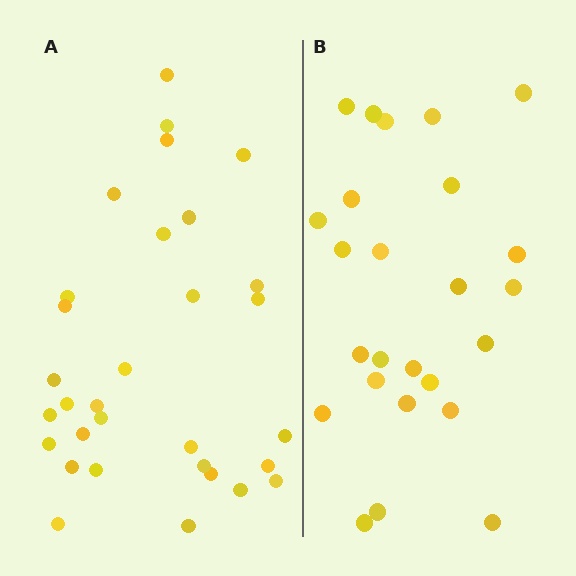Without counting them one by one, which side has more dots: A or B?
Region A (the left region) has more dots.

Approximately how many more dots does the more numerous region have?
Region A has about 6 more dots than region B.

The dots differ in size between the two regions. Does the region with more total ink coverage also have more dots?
No. Region B has more total ink coverage because its dots are larger, but region A actually contains more individual dots. Total area can be misleading — the number of items is what matters here.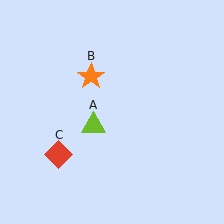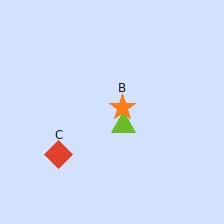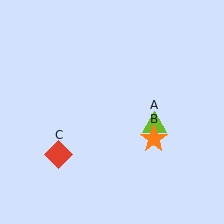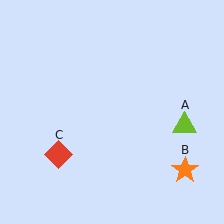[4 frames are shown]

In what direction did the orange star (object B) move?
The orange star (object B) moved down and to the right.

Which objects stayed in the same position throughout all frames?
Red diamond (object C) remained stationary.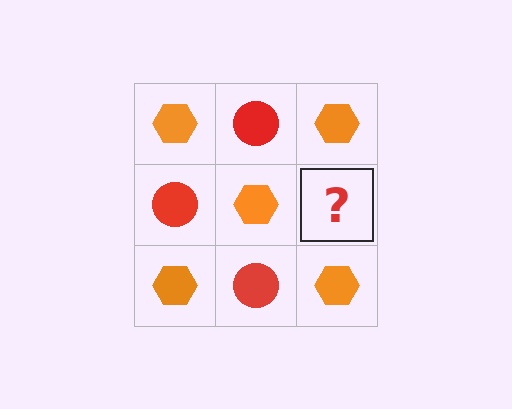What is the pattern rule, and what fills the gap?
The rule is that it alternates orange hexagon and red circle in a checkerboard pattern. The gap should be filled with a red circle.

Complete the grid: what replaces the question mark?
The question mark should be replaced with a red circle.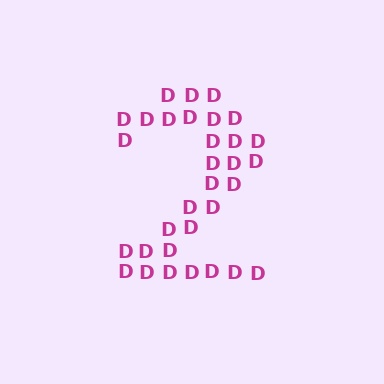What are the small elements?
The small elements are letter D's.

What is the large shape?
The large shape is the digit 2.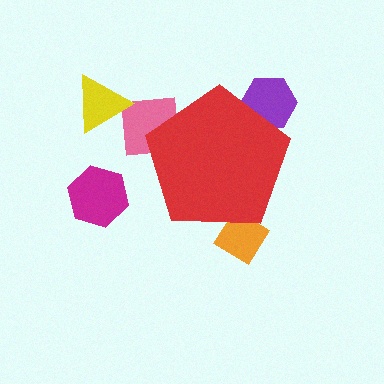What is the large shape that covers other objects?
A red pentagon.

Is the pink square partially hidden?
Yes, the pink square is partially hidden behind the red pentagon.